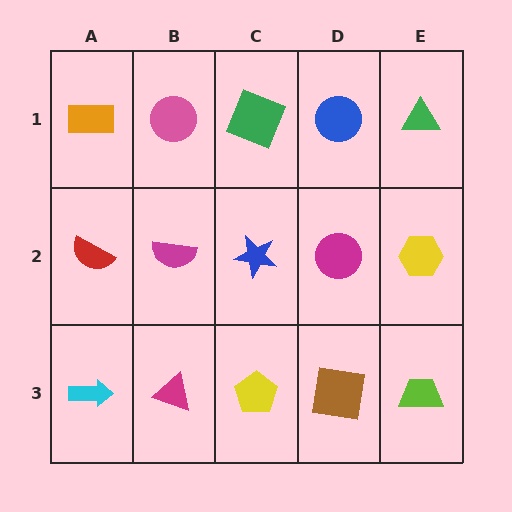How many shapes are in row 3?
5 shapes.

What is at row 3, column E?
A lime trapezoid.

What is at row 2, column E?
A yellow hexagon.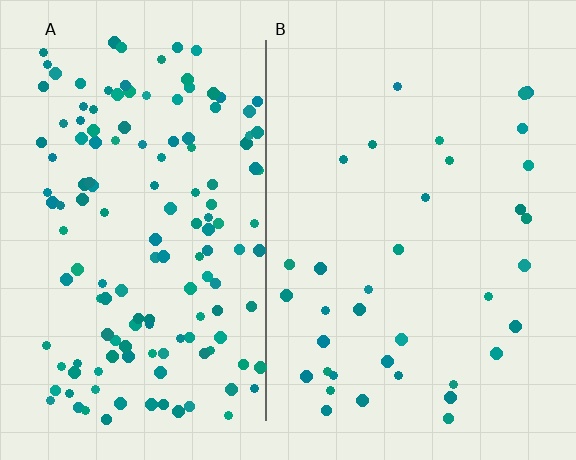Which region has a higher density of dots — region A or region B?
A (the left).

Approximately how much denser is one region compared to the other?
Approximately 4.0× — region A over region B.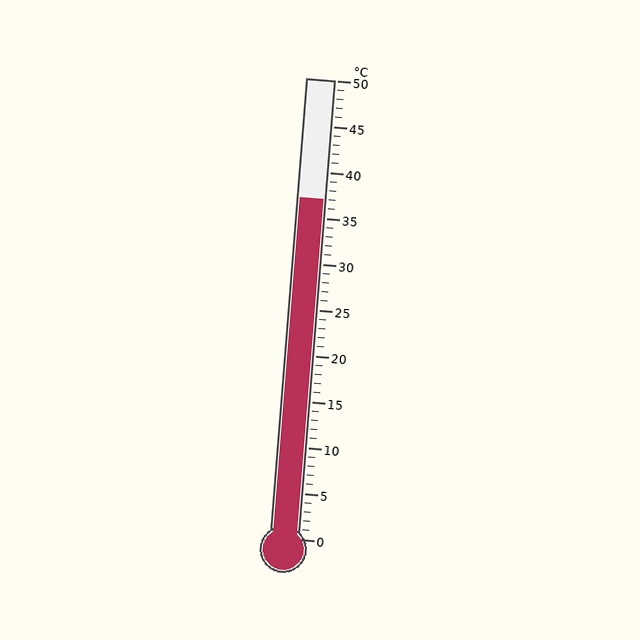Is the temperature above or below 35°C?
The temperature is above 35°C.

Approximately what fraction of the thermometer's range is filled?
The thermometer is filled to approximately 75% of its range.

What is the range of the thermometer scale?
The thermometer scale ranges from 0°C to 50°C.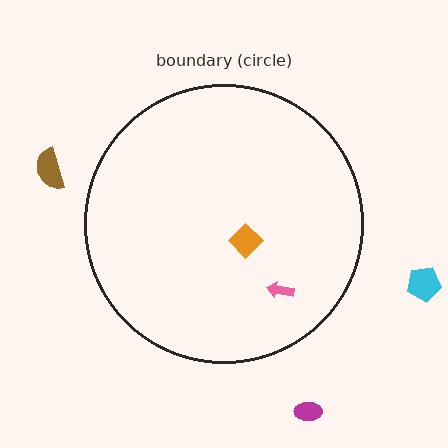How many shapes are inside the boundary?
2 inside, 3 outside.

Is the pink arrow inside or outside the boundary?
Inside.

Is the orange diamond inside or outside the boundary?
Inside.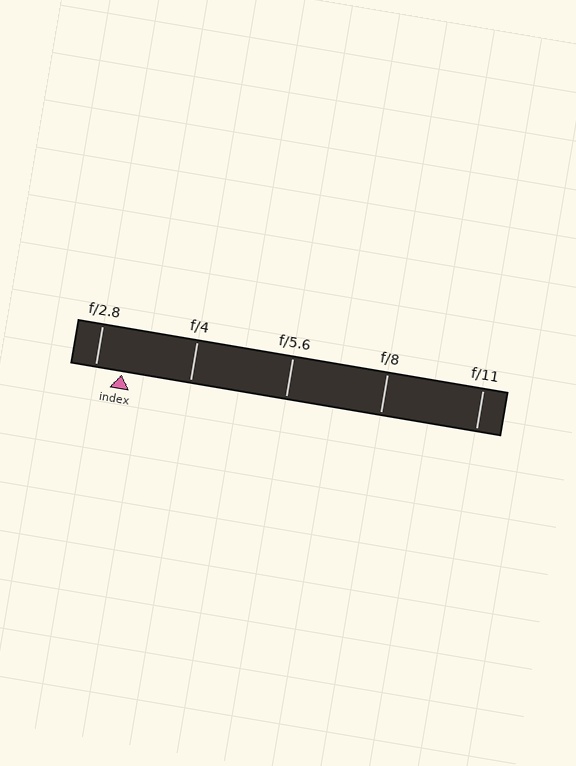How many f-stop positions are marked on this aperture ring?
There are 5 f-stop positions marked.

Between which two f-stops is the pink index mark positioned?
The index mark is between f/2.8 and f/4.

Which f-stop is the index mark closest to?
The index mark is closest to f/2.8.